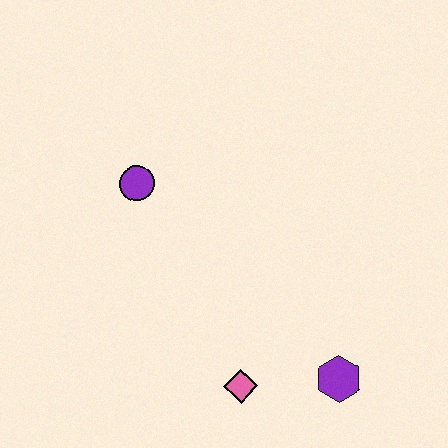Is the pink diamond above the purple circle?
No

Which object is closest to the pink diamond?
The purple hexagon is closest to the pink diamond.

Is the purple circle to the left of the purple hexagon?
Yes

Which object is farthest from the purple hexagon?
The purple circle is farthest from the purple hexagon.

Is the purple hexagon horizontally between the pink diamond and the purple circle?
No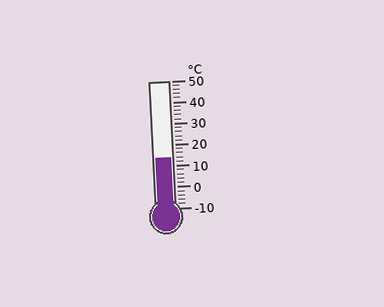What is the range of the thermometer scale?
The thermometer scale ranges from -10°C to 50°C.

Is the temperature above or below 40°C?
The temperature is below 40°C.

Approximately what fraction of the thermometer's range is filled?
The thermometer is filled to approximately 40% of its range.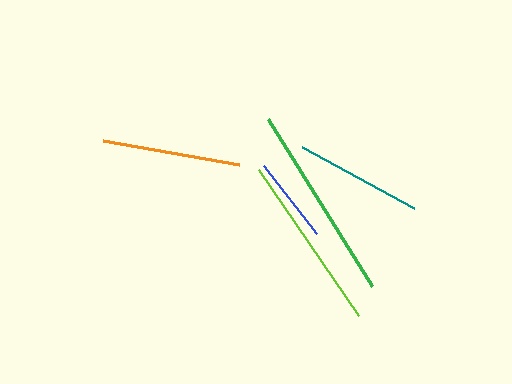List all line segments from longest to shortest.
From longest to shortest: green, lime, orange, teal, blue.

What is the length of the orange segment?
The orange segment is approximately 139 pixels long.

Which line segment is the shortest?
The blue line is the shortest at approximately 87 pixels.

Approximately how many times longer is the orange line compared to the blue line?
The orange line is approximately 1.6 times the length of the blue line.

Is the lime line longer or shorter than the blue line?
The lime line is longer than the blue line.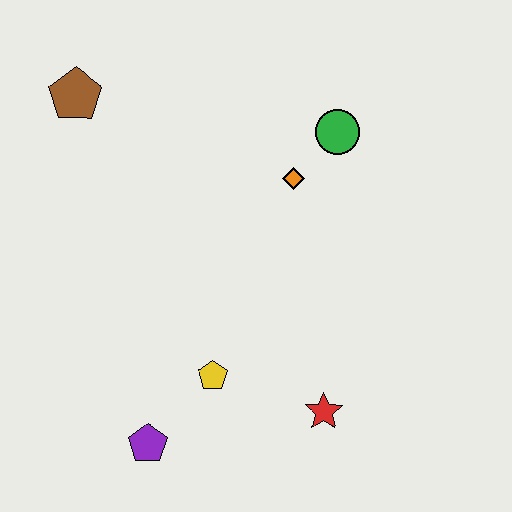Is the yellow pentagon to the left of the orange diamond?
Yes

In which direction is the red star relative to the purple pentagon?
The red star is to the right of the purple pentagon.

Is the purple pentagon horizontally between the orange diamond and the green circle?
No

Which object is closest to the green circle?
The orange diamond is closest to the green circle.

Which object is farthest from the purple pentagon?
The green circle is farthest from the purple pentagon.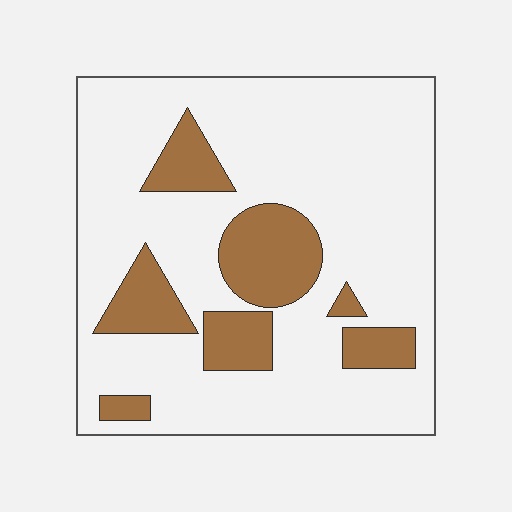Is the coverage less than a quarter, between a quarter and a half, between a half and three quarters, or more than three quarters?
Less than a quarter.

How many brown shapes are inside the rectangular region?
7.